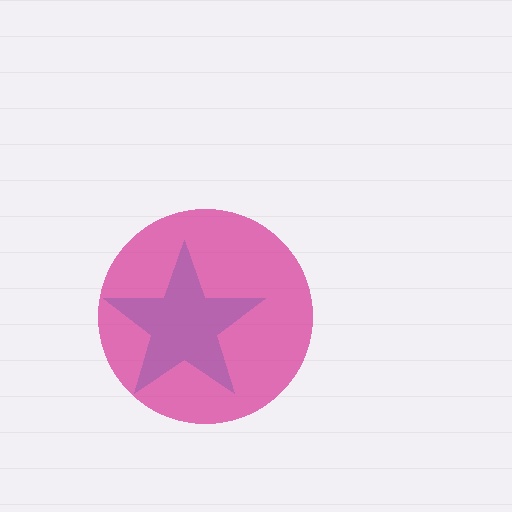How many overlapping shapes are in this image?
There are 2 overlapping shapes in the image.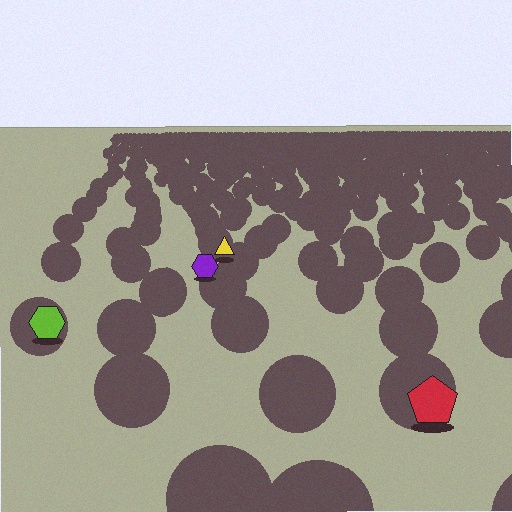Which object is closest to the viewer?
The red pentagon is closest. The texture marks near it are larger and more spread out.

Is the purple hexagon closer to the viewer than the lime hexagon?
No. The lime hexagon is closer — you can tell from the texture gradient: the ground texture is coarser near it.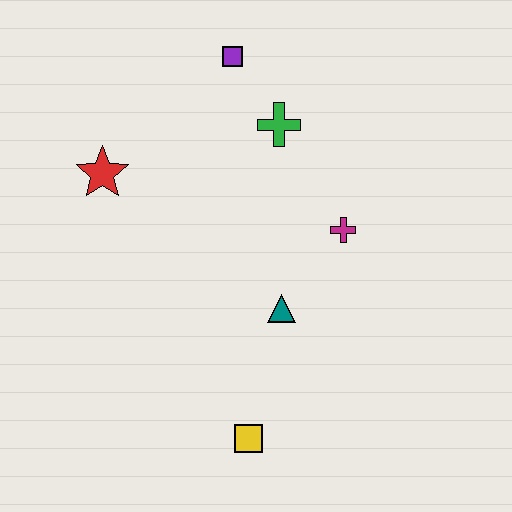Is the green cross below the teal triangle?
No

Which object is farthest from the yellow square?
The purple square is farthest from the yellow square.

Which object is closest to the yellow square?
The teal triangle is closest to the yellow square.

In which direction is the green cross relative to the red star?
The green cross is to the right of the red star.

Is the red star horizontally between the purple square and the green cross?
No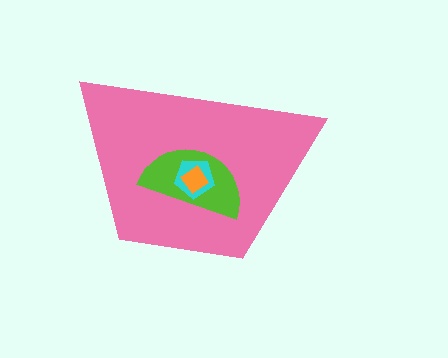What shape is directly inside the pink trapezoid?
The lime semicircle.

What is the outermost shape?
The pink trapezoid.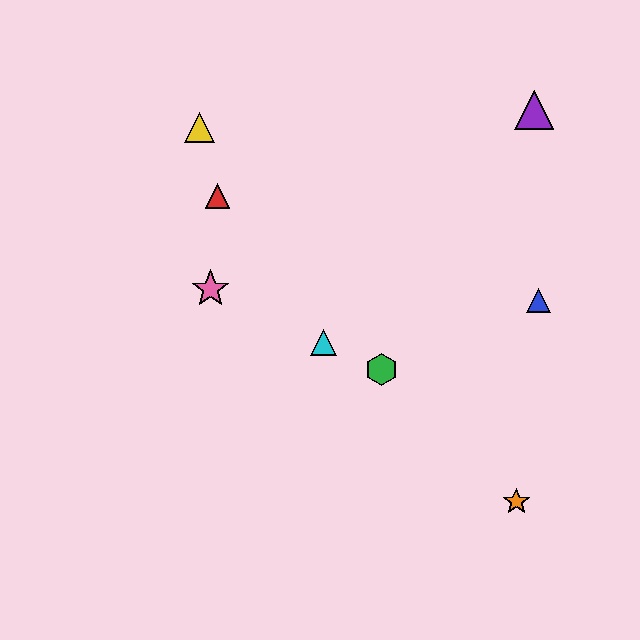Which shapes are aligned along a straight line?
The green hexagon, the cyan triangle, the pink star are aligned along a straight line.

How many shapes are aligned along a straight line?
3 shapes (the green hexagon, the cyan triangle, the pink star) are aligned along a straight line.